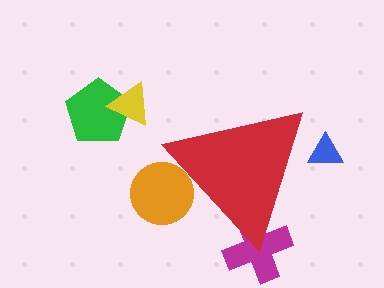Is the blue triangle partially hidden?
Yes, the blue triangle is partially hidden behind the red triangle.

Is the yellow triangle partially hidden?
No, the yellow triangle is fully visible.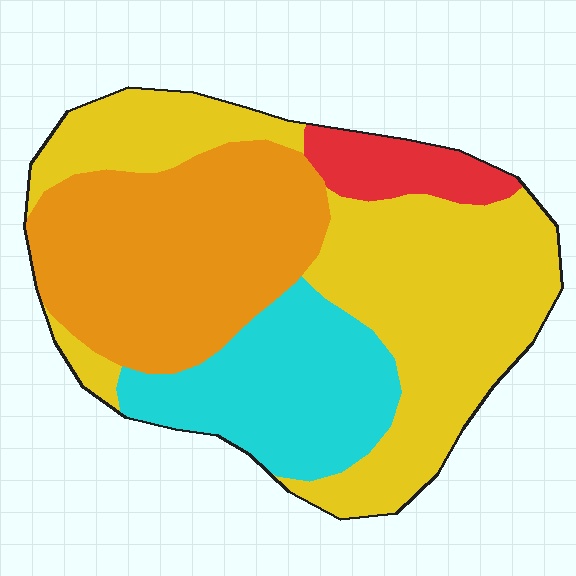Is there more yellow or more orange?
Yellow.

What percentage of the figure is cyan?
Cyan takes up about one fifth (1/5) of the figure.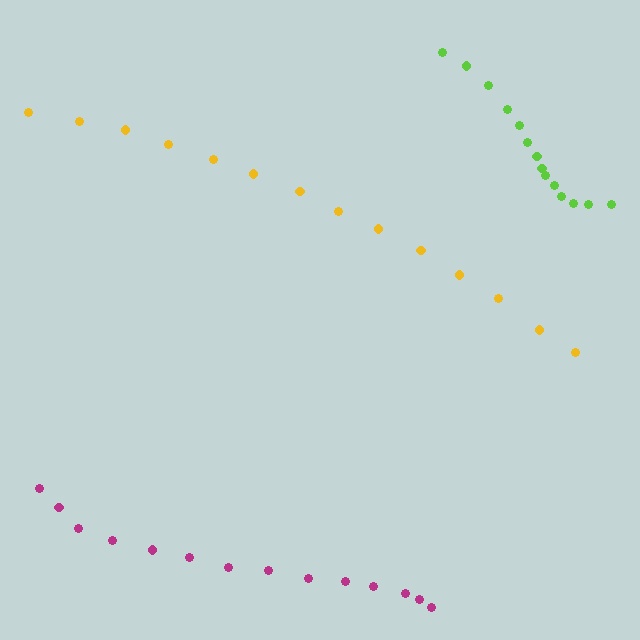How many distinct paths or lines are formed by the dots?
There are 3 distinct paths.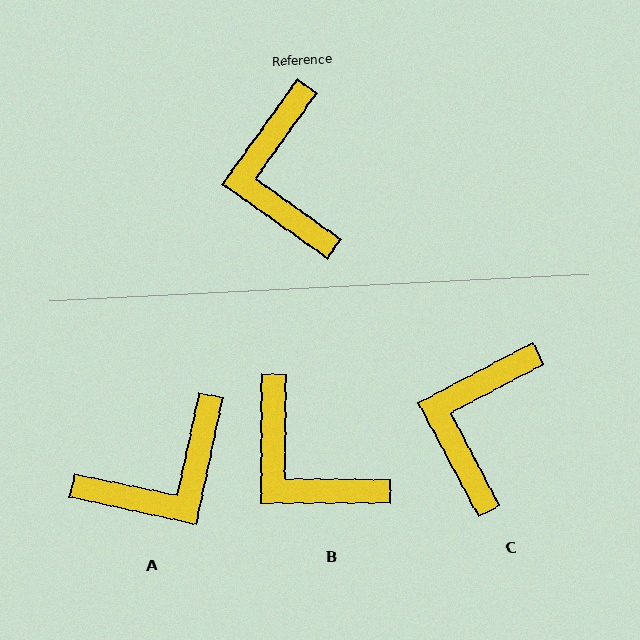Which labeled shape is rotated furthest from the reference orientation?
A, about 113 degrees away.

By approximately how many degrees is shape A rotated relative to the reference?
Approximately 113 degrees counter-clockwise.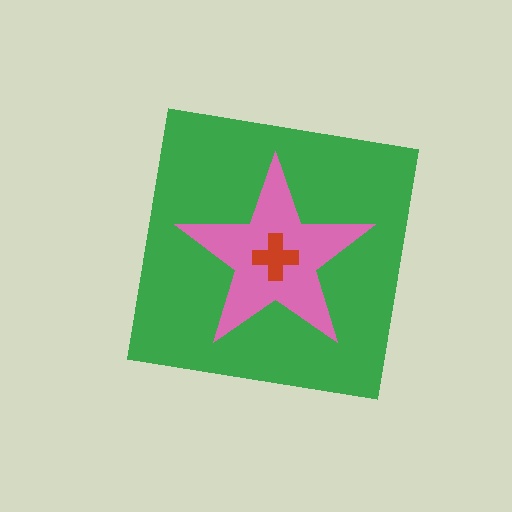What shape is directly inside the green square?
The pink star.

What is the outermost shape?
The green square.